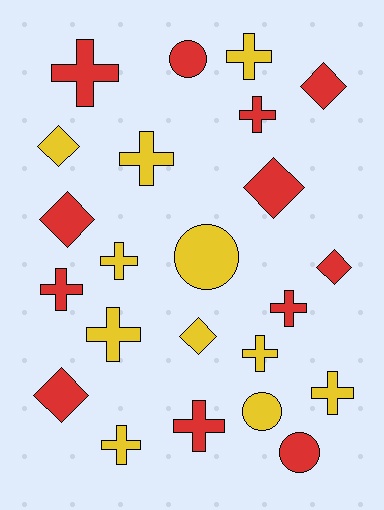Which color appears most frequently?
Red, with 12 objects.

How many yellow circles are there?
There are 2 yellow circles.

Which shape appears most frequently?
Cross, with 12 objects.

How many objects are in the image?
There are 23 objects.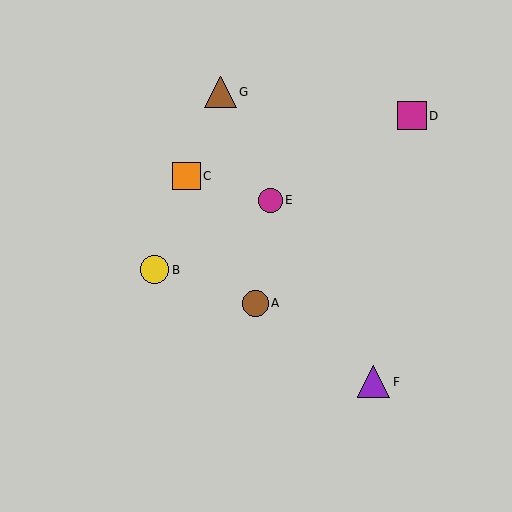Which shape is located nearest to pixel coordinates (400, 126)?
The magenta square (labeled D) at (412, 116) is nearest to that location.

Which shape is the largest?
The purple triangle (labeled F) is the largest.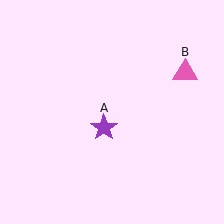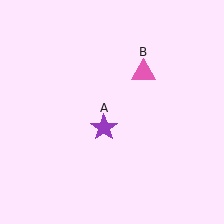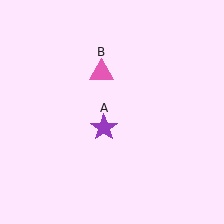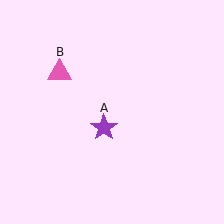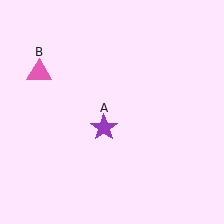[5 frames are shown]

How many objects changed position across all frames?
1 object changed position: pink triangle (object B).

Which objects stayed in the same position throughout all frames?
Purple star (object A) remained stationary.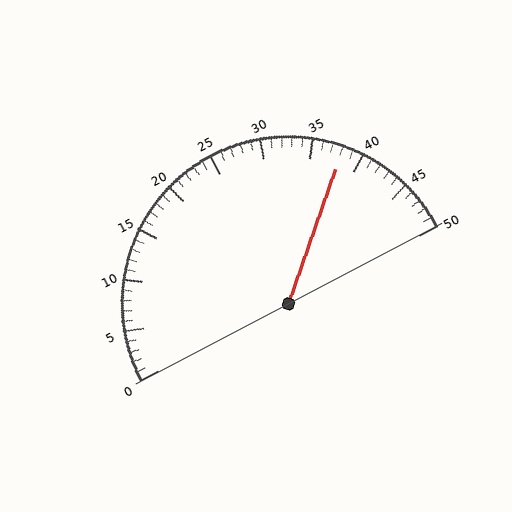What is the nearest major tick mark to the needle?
The nearest major tick mark is 40.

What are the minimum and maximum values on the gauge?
The gauge ranges from 0 to 50.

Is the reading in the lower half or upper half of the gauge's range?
The reading is in the upper half of the range (0 to 50).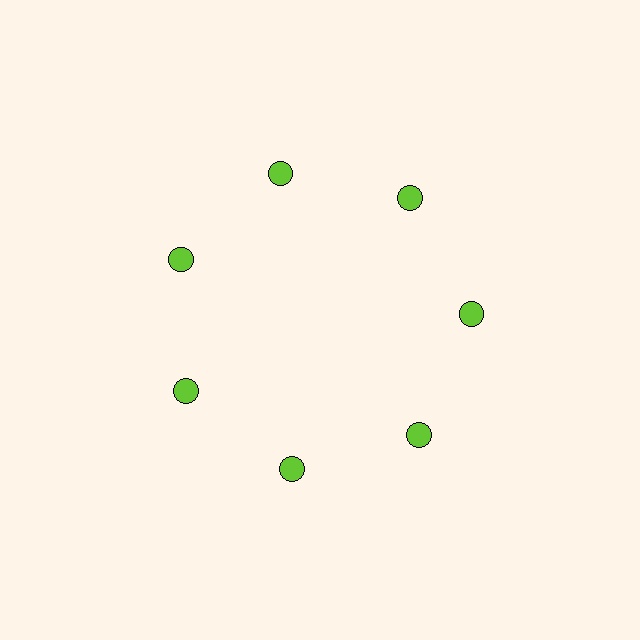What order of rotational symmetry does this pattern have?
This pattern has 7-fold rotational symmetry.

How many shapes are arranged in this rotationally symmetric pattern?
There are 7 shapes, arranged in 7 groups of 1.